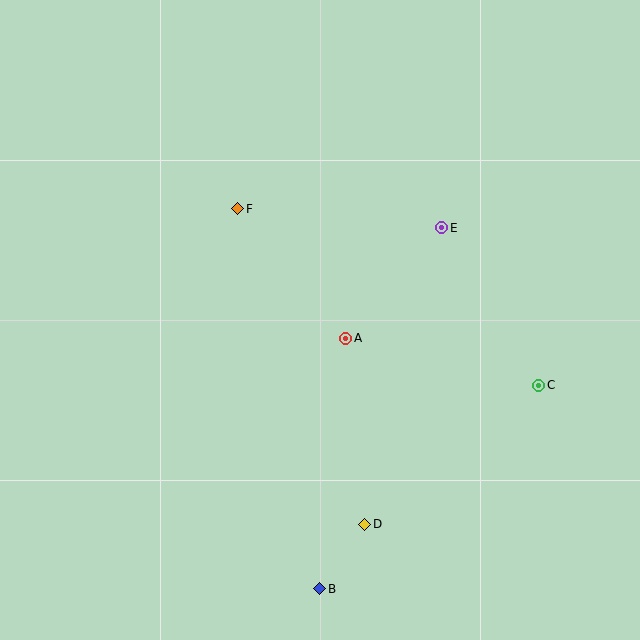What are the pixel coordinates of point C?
Point C is at (539, 385).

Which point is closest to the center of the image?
Point A at (346, 338) is closest to the center.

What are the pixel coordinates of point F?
Point F is at (238, 209).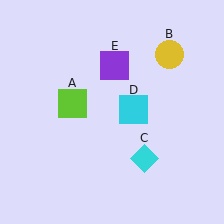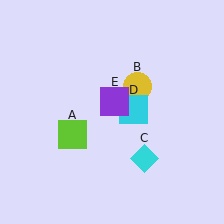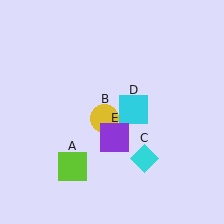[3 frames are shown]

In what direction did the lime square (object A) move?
The lime square (object A) moved down.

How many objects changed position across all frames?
3 objects changed position: lime square (object A), yellow circle (object B), purple square (object E).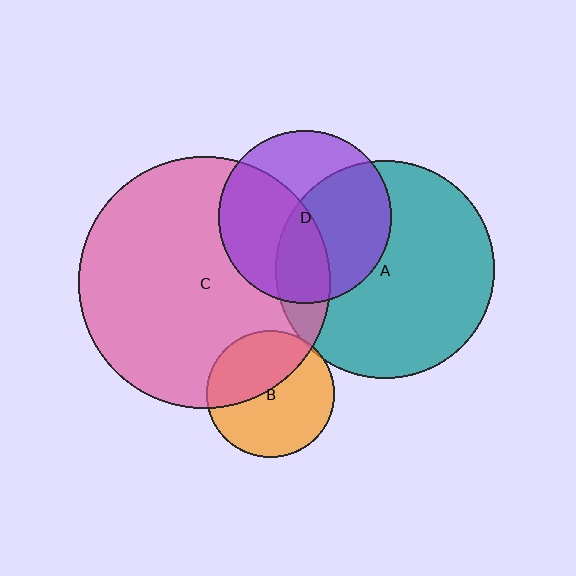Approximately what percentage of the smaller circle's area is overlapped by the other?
Approximately 15%.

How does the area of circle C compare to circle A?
Approximately 1.3 times.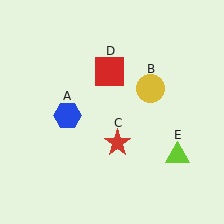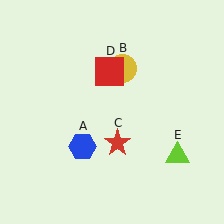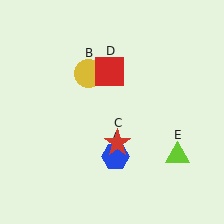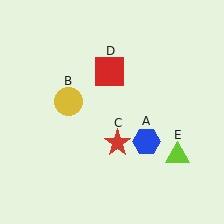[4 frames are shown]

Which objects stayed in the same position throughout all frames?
Red star (object C) and red square (object D) and lime triangle (object E) remained stationary.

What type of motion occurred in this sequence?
The blue hexagon (object A), yellow circle (object B) rotated counterclockwise around the center of the scene.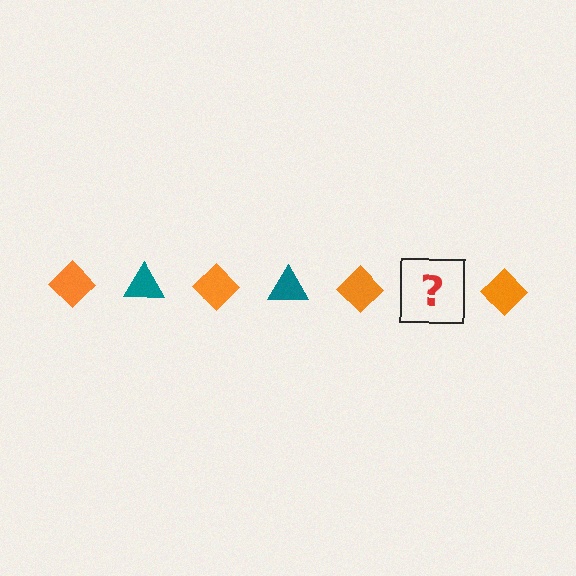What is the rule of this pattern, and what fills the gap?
The rule is that the pattern alternates between orange diamond and teal triangle. The gap should be filled with a teal triangle.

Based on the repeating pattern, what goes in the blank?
The blank should be a teal triangle.